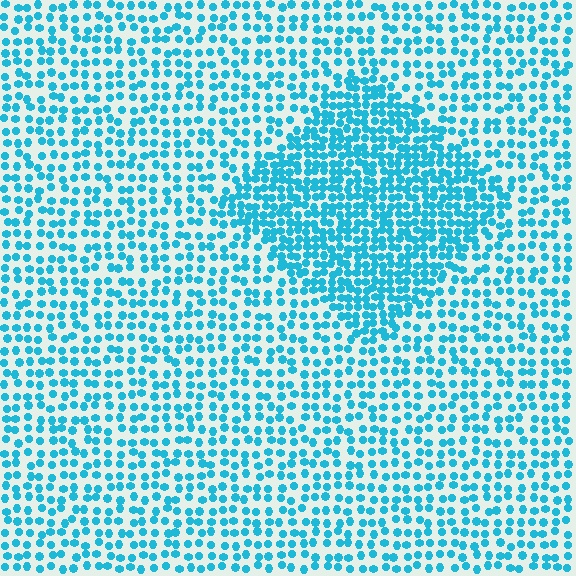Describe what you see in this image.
The image contains small cyan elements arranged at two different densities. A diamond-shaped region is visible where the elements are more densely packed than the surrounding area.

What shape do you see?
I see a diamond.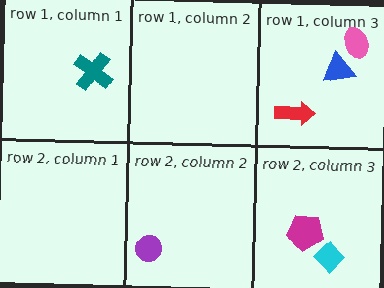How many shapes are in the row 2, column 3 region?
2.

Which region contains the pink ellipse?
The row 1, column 3 region.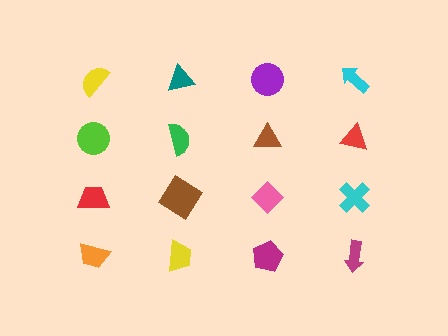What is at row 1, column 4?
A cyan arrow.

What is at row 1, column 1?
A yellow semicircle.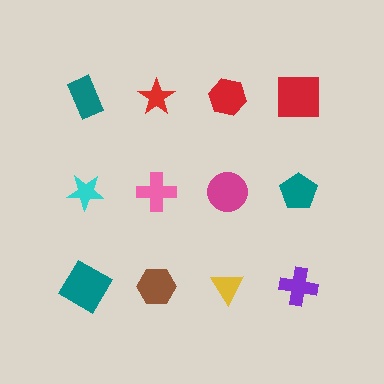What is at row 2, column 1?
A cyan star.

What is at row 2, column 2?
A pink cross.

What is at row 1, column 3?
A red hexagon.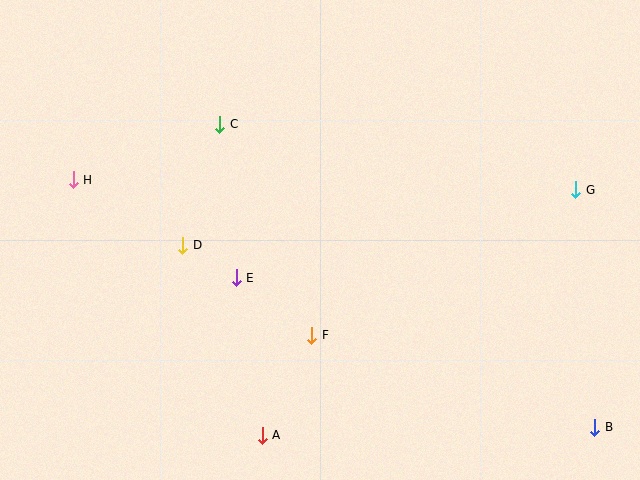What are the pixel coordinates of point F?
Point F is at (312, 335).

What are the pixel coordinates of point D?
Point D is at (183, 245).